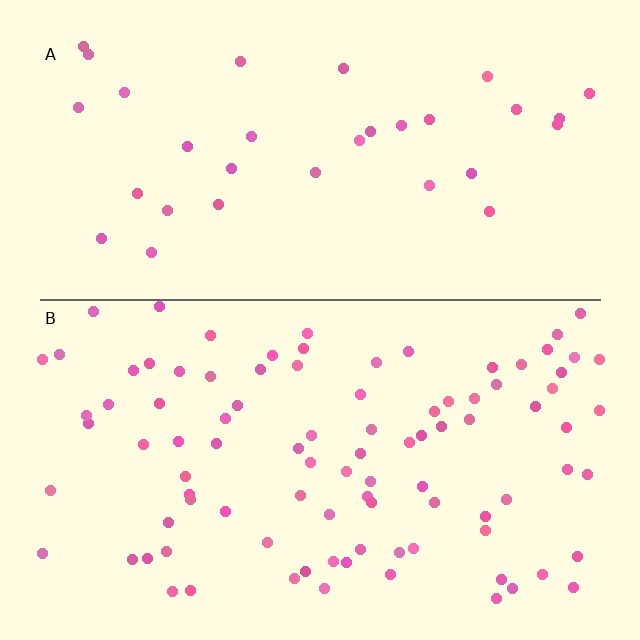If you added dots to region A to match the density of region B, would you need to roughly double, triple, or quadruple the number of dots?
Approximately triple.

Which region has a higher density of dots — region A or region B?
B (the bottom).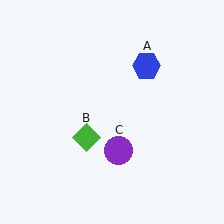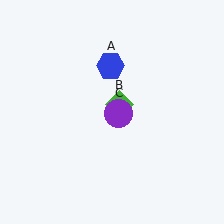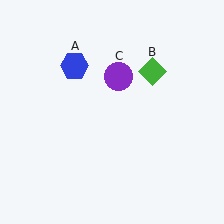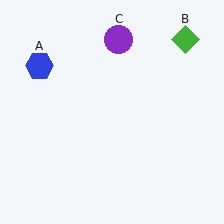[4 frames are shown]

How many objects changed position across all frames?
3 objects changed position: blue hexagon (object A), green diamond (object B), purple circle (object C).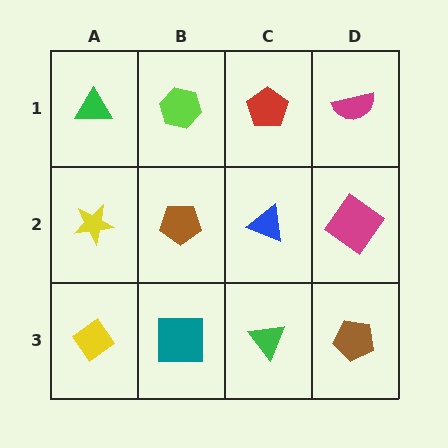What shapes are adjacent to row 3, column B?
A brown pentagon (row 2, column B), a yellow diamond (row 3, column A), a green triangle (row 3, column C).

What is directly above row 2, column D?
A magenta semicircle.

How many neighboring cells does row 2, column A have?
3.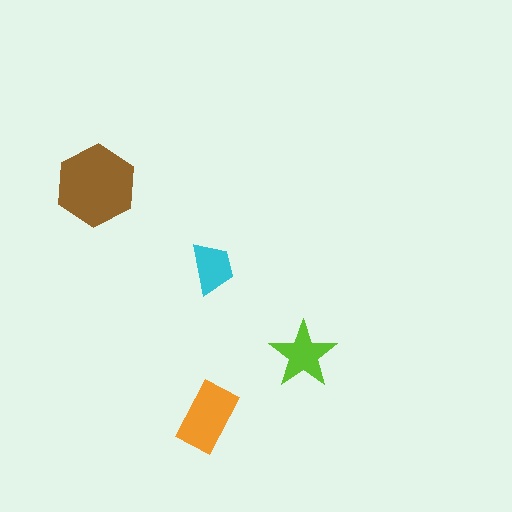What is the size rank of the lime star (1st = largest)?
3rd.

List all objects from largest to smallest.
The brown hexagon, the orange rectangle, the lime star, the cyan trapezoid.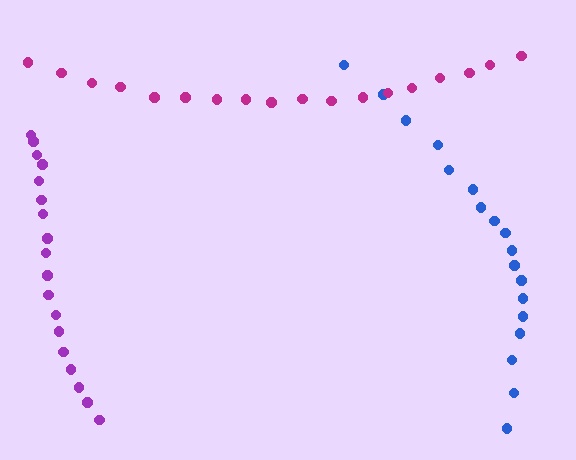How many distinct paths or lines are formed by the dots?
There are 3 distinct paths.